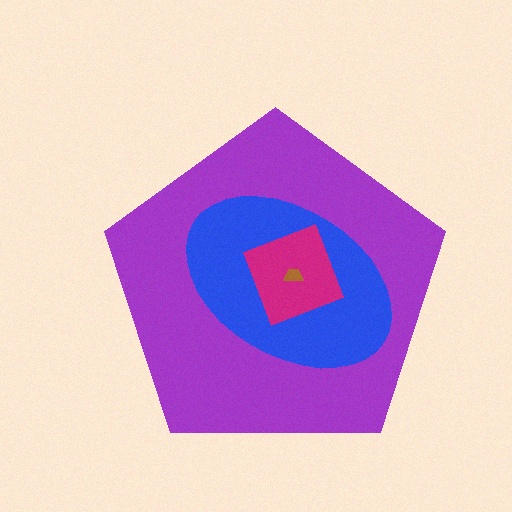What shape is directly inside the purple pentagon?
The blue ellipse.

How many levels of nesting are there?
4.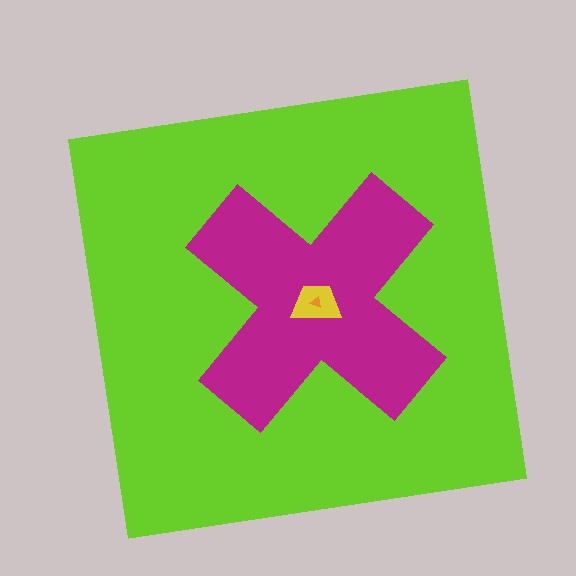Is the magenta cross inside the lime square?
Yes.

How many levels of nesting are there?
4.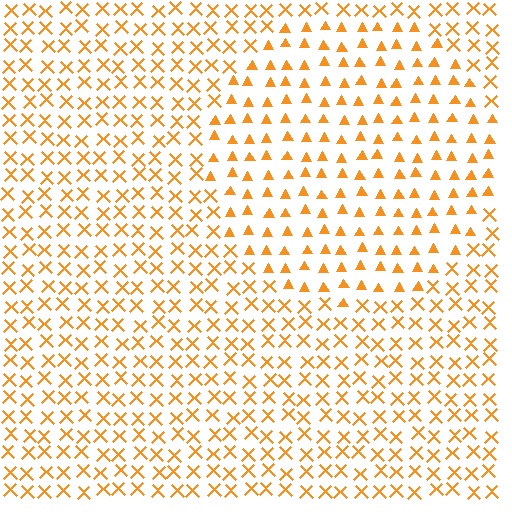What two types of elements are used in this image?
The image uses triangles inside the circle region and X marks outside it.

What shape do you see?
I see a circle.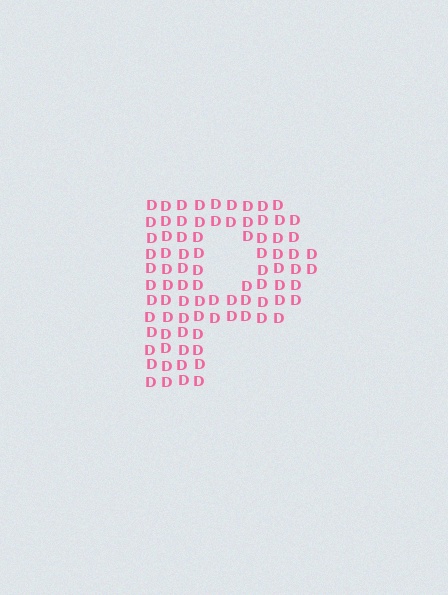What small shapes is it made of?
It is made of small letter D's.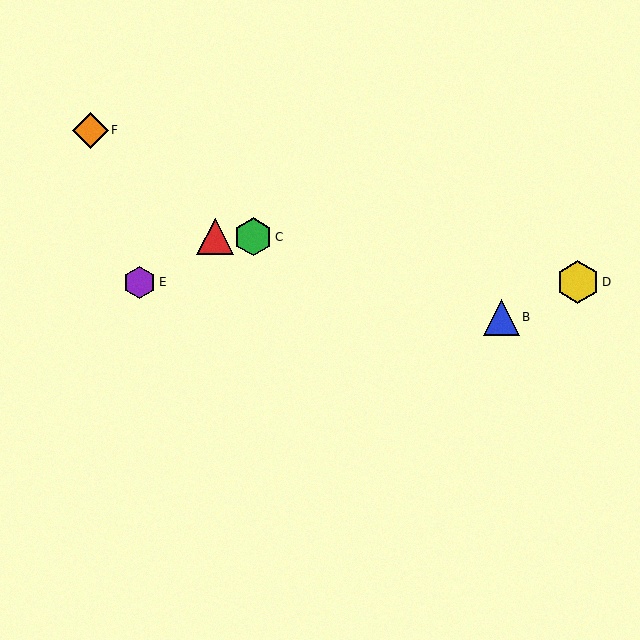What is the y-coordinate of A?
Object A is at y≈237.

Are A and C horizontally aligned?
Yes, both are at y≈237.